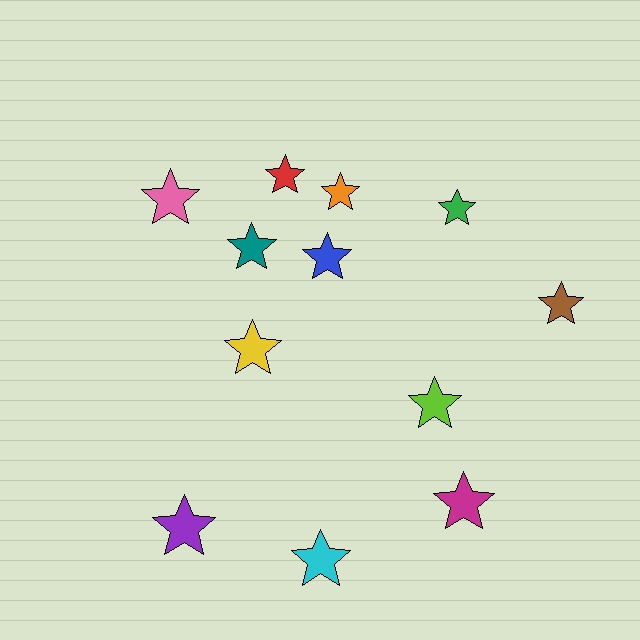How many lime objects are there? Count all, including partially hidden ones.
There is 1 lime object.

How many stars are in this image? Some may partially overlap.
There are 12 stars.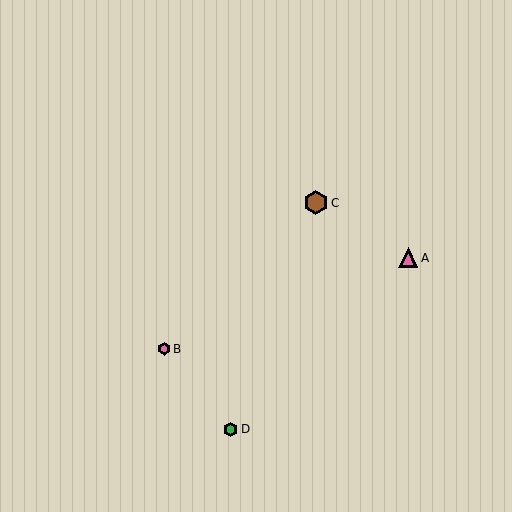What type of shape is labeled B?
Shape B is a pink hexagon.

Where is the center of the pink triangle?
The center of the pink triangle is at (408, 258).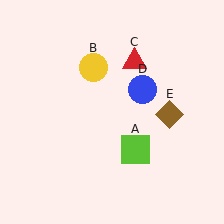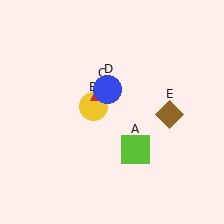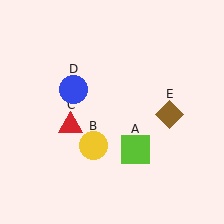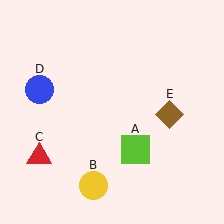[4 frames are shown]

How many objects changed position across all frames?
3 objects changed position: yellow circle (object B), red triangle (object C), blue circle (object D).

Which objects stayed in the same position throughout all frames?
Lime square (object A) and brown diamond (object E) remained stationary.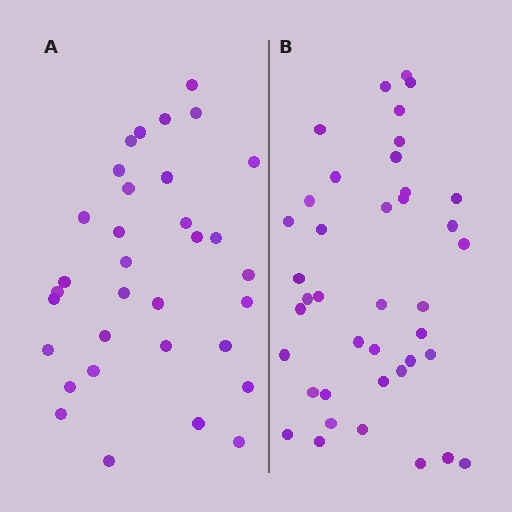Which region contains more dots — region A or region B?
Region B (the right region) has more dots.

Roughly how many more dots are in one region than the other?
Region B has roughly 8 or so more dots than region A.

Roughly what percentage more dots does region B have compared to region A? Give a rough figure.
About 20% more.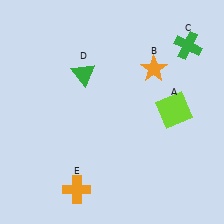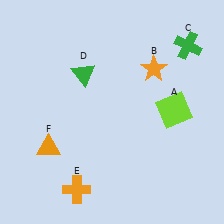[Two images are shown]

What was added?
An orange triangle (F) was added in Image 2.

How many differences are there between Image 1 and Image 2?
There is 1 difference between the two images.